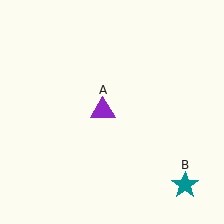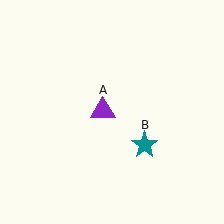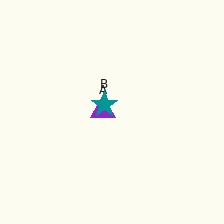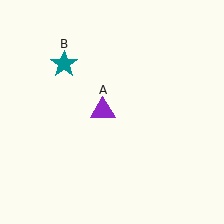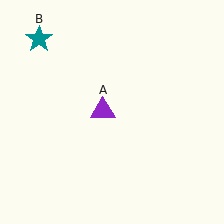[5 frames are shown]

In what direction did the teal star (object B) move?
The teal star (object B) moved up and to the left.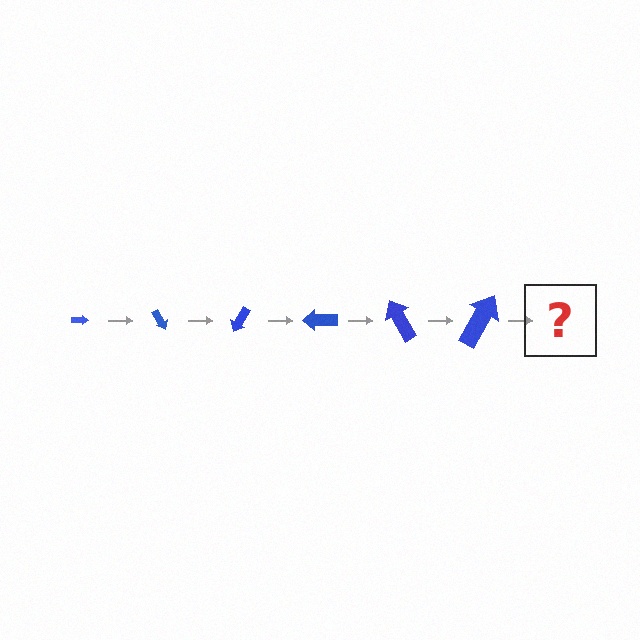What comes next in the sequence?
The next element should be an arrow, larger than the previous one and rotated 360 degrees from the start.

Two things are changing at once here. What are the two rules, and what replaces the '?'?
The two rules are that the arrow grows larger each step and it rotates 60 degrees each step. The '?' should be an arrow, larger than the previous one and rotated 360 degrees from the start.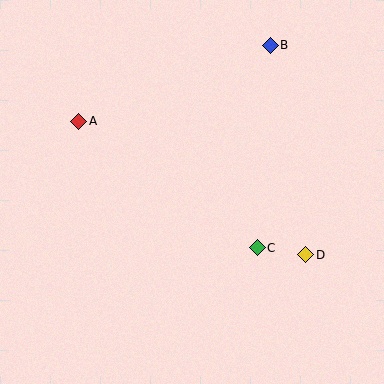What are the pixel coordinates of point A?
Point A is at (79, 121).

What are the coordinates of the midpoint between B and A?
The midpoint between B and A is at (175, 83).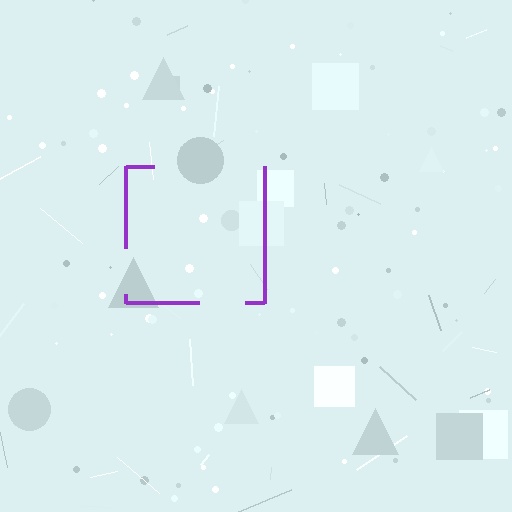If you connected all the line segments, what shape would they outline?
They would outline a square.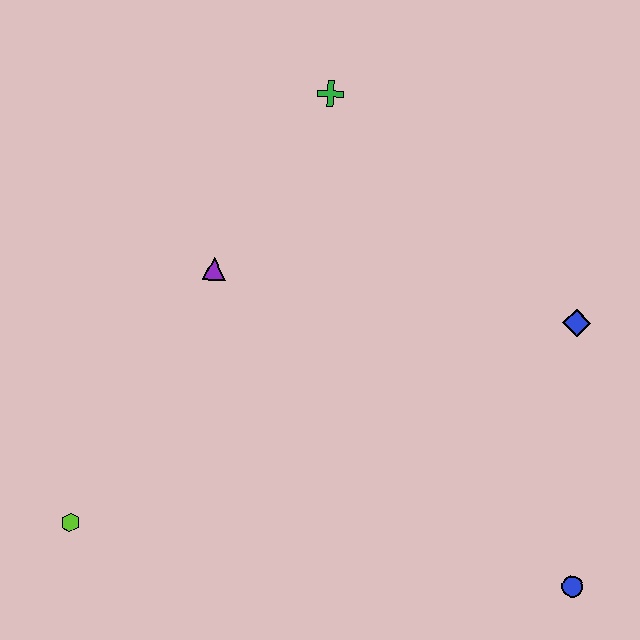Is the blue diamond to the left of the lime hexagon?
No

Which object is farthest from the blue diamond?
The lime hexagon is farthest from the blue diamond.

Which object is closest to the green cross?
The purple triangle is closest to the green cross.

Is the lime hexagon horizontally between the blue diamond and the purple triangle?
No